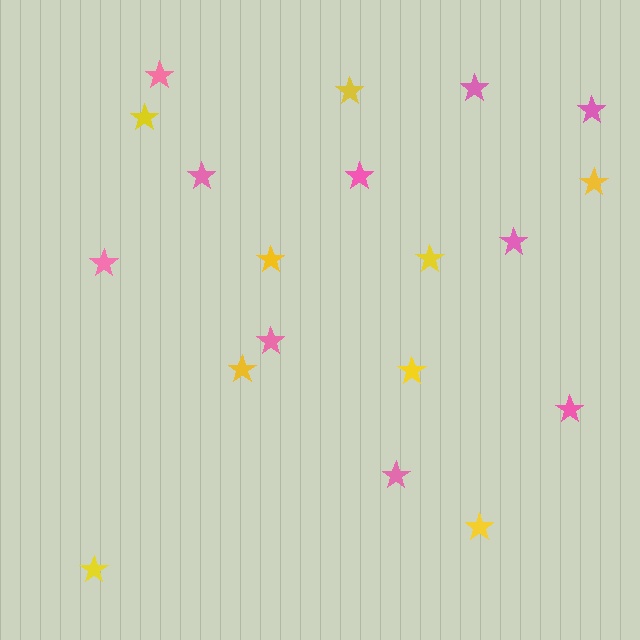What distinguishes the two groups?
There are 2 groups: one group of pink stars (10) and one group of yellow stars (9).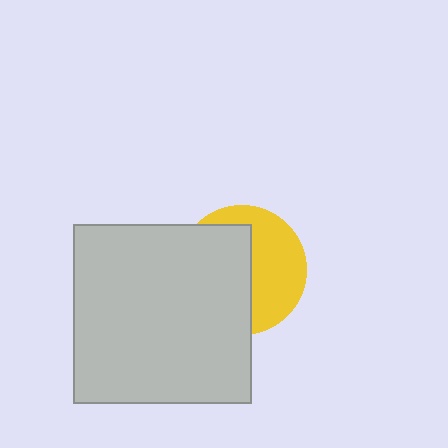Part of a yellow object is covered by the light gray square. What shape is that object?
It is a circle.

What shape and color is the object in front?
The object in front is a light gray square.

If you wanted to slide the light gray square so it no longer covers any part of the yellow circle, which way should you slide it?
Slide it left — that is the most direct way to separate the two shapes.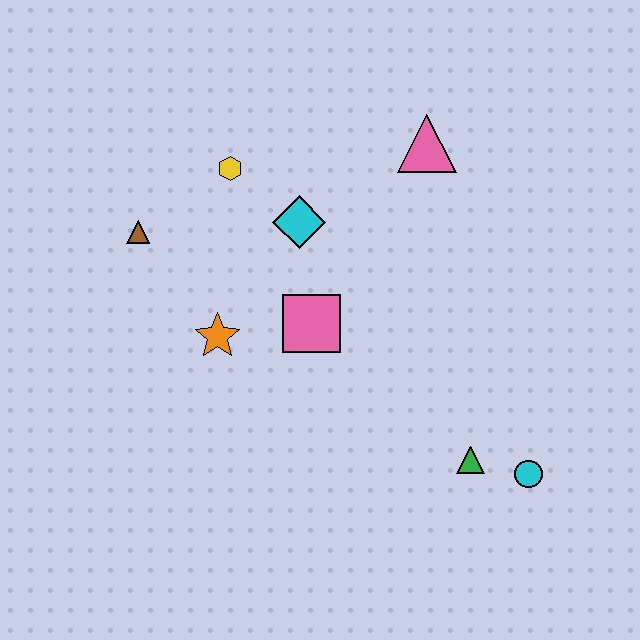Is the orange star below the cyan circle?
No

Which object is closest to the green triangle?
The cyan circle is closest to the green triangle.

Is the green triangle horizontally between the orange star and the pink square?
No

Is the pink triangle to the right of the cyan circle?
No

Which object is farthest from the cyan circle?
The brown triangle is farthest from the cyan circle.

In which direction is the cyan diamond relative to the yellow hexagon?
The cyan diamond is to the right of the yellow hexagon.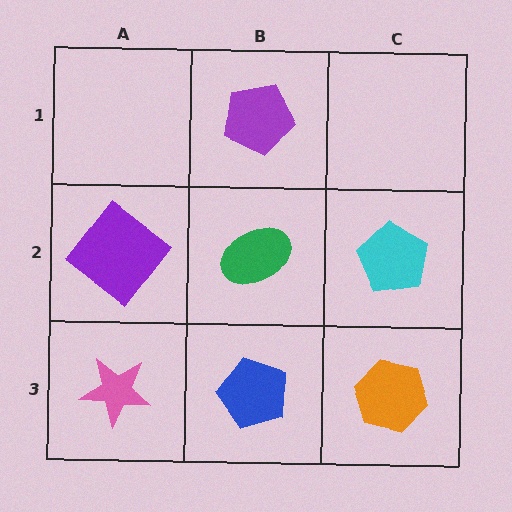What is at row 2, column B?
A green ellipse.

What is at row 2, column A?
A purple diamond.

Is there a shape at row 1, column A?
No, that cell is empty.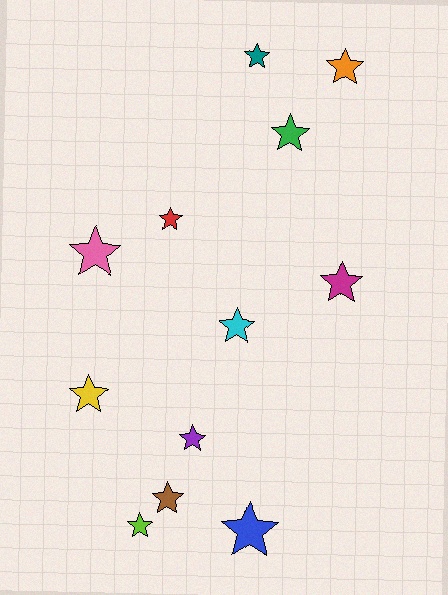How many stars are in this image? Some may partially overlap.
There are 12 stars.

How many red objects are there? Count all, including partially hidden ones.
There is 1 red object.